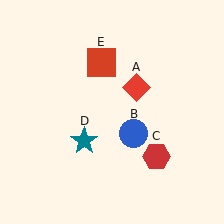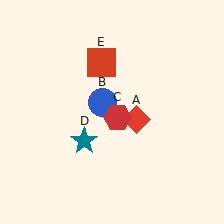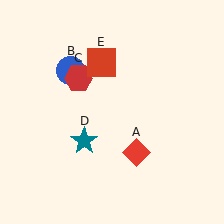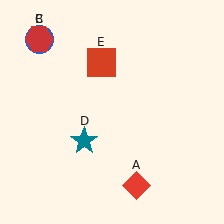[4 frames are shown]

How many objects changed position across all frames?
3 objects changed position: red diamond (object A), blue circle (object B), red hexagon (object C).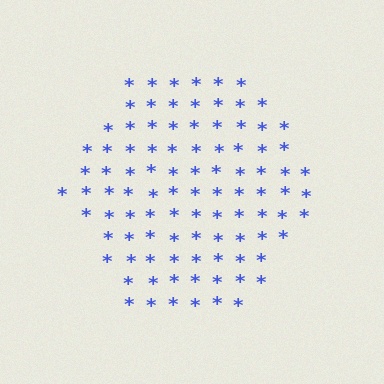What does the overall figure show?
The overall figure shows a hexagon.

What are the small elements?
The small elements are asterisks.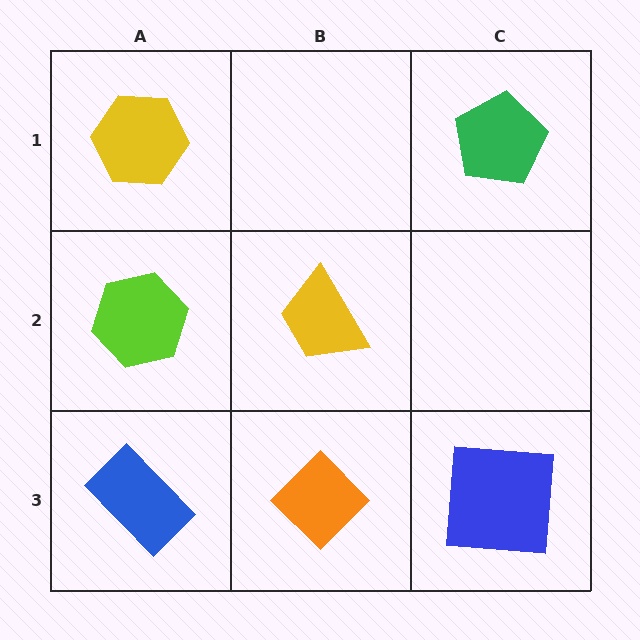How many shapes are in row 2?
2 shapes.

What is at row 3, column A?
A blue rectangle.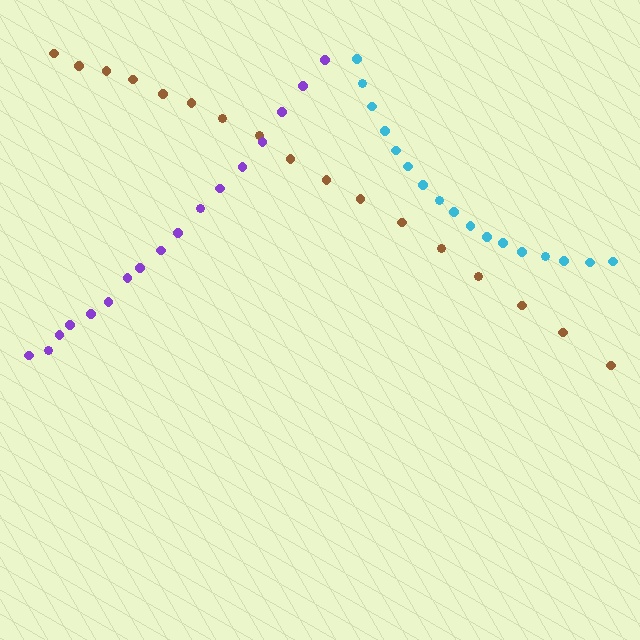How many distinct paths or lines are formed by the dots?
There are 3 distinct paths.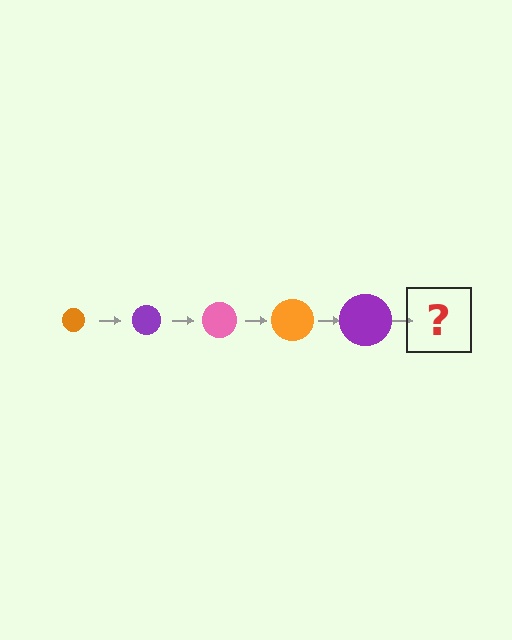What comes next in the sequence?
The next element should be a pink circle, larger than the previous one.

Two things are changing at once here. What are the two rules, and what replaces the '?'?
The two rules are that the circle grows larger each step and the color cycles through orange, purple, and pink. The '?' should be a pink circle, larger than the previous one.